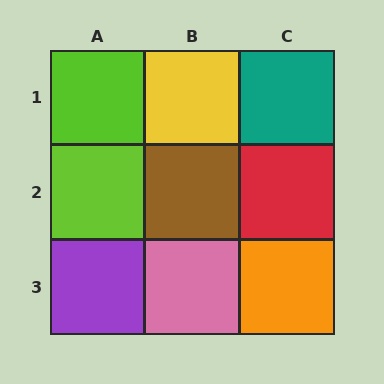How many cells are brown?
1 cell is brown.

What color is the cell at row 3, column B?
Pink.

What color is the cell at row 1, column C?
Teal.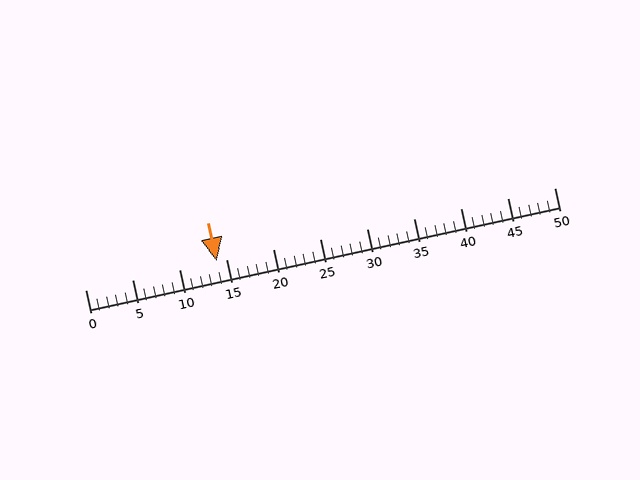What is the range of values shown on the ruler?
The ruler shows values from 0 to 50.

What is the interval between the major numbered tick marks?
The major tick marks are spaced 5 units apart.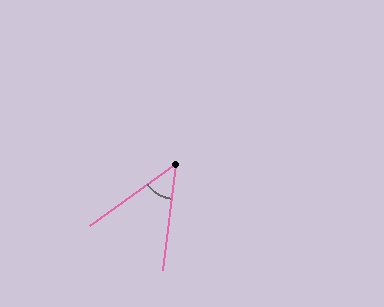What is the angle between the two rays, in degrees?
Approximately 47 degrees.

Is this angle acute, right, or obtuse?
It is acute.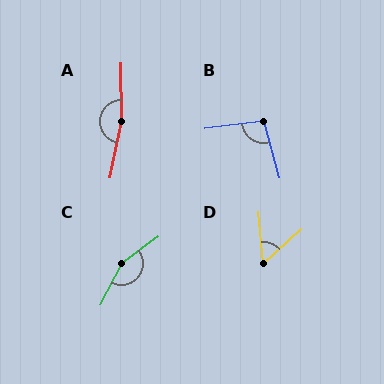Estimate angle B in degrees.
Approximately 98 degrees.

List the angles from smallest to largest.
D (54°), B (98°), C (154°), A (168°).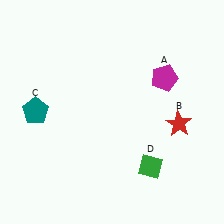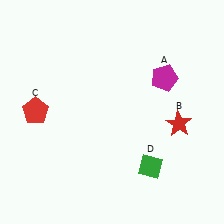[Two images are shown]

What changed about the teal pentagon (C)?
In Image 1, C is teal. In Image 2, it changed to red.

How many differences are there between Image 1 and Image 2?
There is 1 difference between the two images.